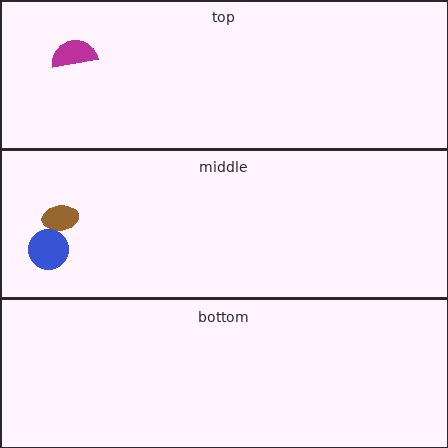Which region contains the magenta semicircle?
The top region.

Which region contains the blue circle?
The middle region.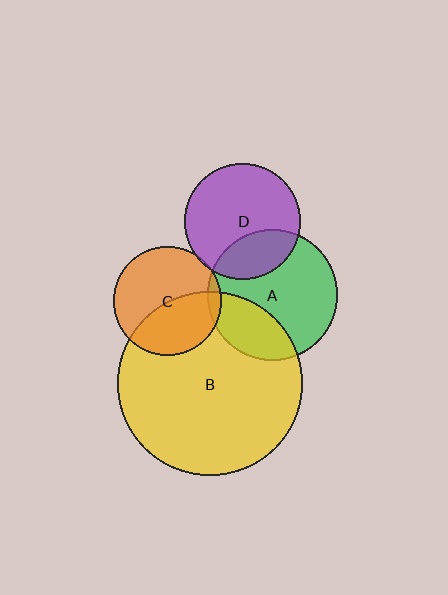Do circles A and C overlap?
Yes.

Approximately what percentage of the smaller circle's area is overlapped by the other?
Approximately 5%.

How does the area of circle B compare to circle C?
Approximately 2.9 times.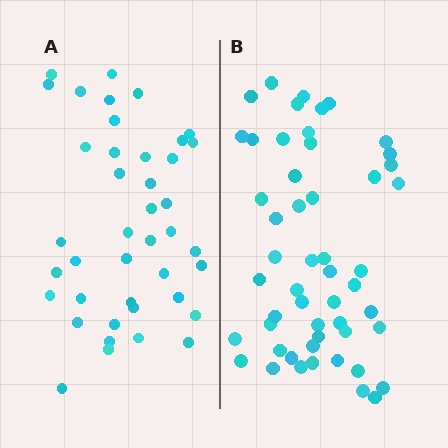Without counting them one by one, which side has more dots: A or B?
Region B (the right region) has more dots.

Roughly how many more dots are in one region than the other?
Region B has roughly 12 or so more dots than region A.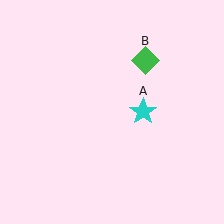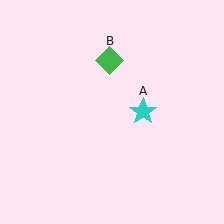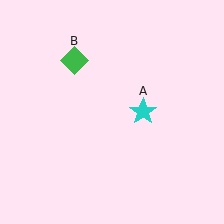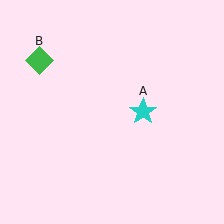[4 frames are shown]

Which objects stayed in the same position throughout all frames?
Cyan star (object A) remained stationary.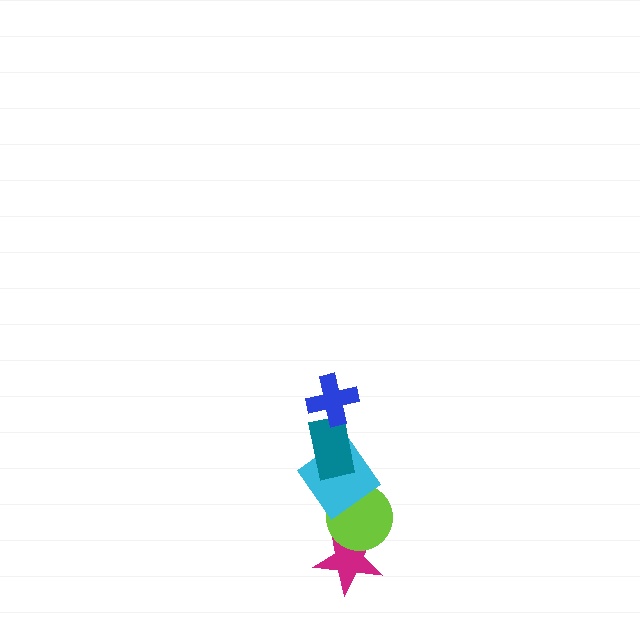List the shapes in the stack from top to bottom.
From top to bottom: the blue cross, the teal rectangle, the cyan diamond, the lime circle, the magenta star.